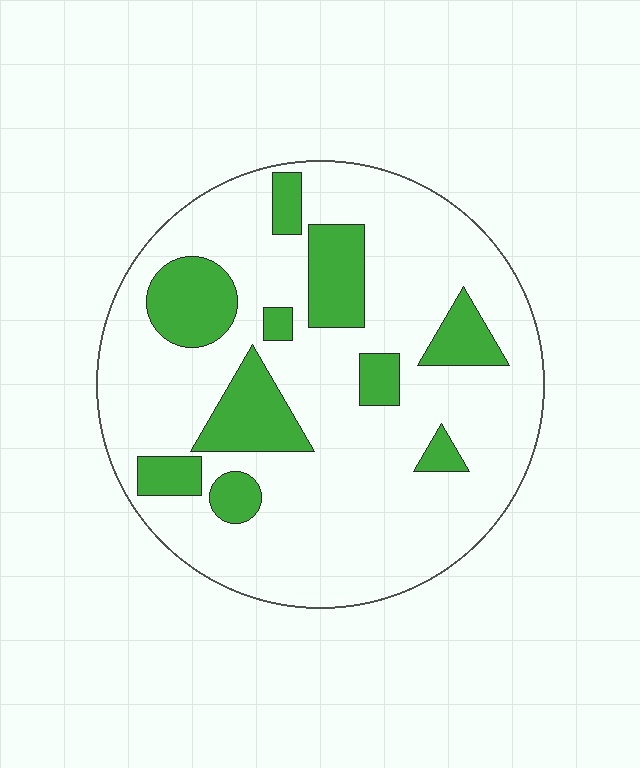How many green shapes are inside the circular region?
10.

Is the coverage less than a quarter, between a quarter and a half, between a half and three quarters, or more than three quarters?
Less than a quarter.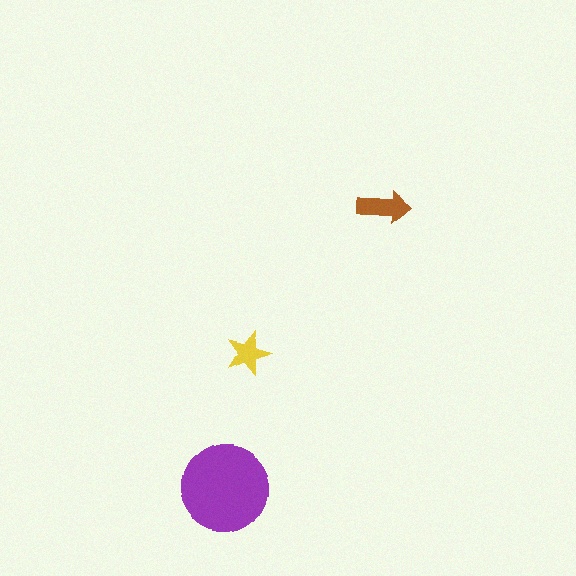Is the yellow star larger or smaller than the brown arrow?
Smaller.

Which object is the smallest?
The yellow star.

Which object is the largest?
The purple circle.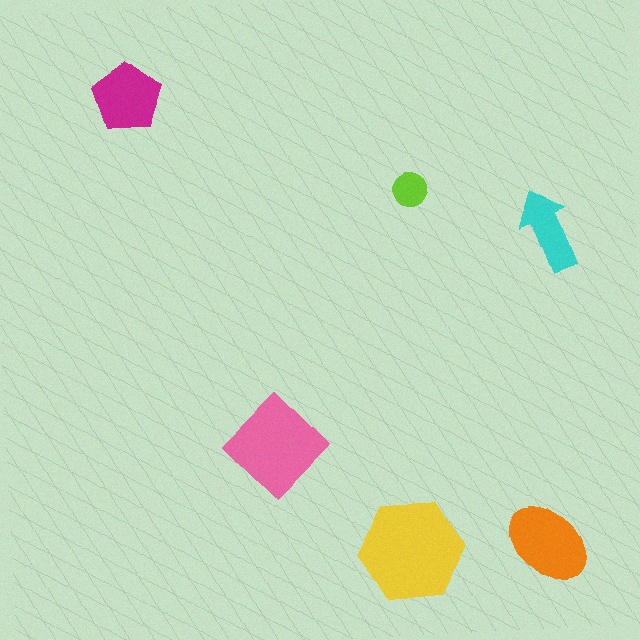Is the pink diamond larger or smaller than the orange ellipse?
Larger.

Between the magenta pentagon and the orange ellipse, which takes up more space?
The orange ellipse.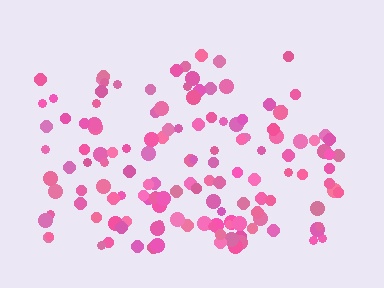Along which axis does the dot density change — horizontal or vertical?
Vertical.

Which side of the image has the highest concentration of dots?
The bottom.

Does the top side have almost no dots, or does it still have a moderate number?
Still a moderate number, just noticeably fewer than the bottom.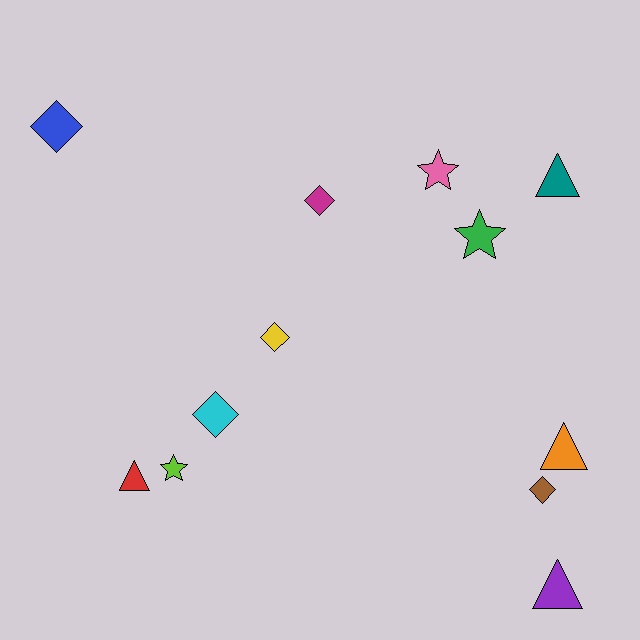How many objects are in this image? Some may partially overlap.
There are 12 objects.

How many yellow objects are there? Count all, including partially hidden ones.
There is 1 yellow object.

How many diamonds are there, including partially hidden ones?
There are 5 diamonds.